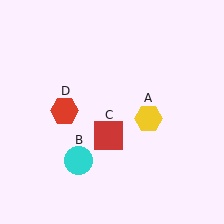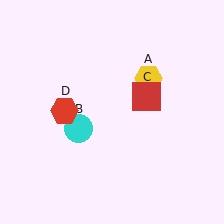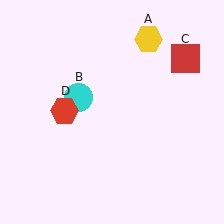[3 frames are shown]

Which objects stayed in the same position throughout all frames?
Red hexagon (object D) remained stationary.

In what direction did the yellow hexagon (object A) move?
The yellow hexagon (object A) moved up.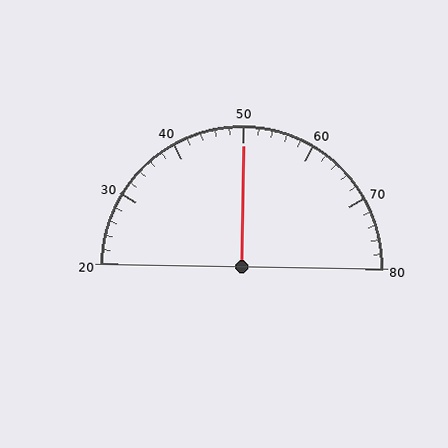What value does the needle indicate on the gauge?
The needle indicates approximately 50.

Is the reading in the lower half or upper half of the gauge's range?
The reading is in the upper half of the range (20 to 80).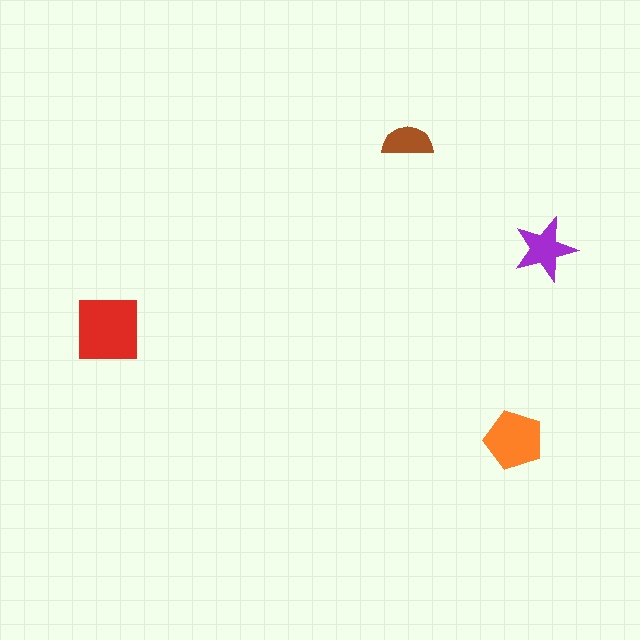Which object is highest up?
The brown semicircle is topmost.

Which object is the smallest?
The brown semicircle.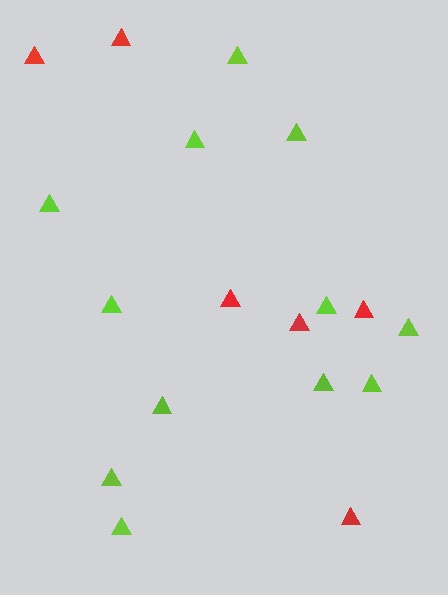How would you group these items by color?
There are 2 groups: one group of red triangles (6) and one group of lime triangles (12).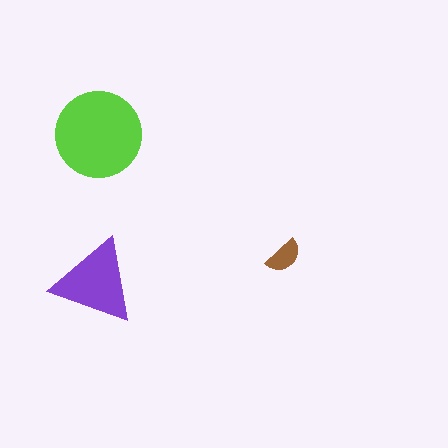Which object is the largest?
The lime circle.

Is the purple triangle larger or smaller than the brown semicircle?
Larger.